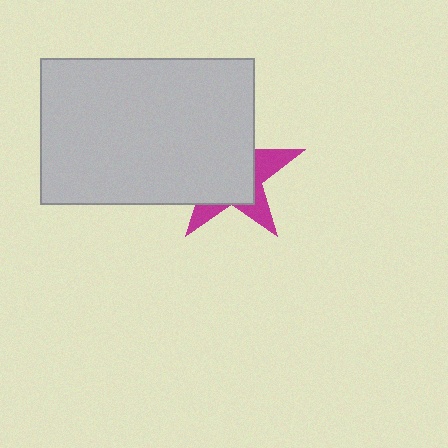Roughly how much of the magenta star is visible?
A small part of it is visible (roughly 32%).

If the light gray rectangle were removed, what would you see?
You would see the complete magenta star.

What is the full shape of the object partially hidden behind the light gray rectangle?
The partially hidden object is a magenta star.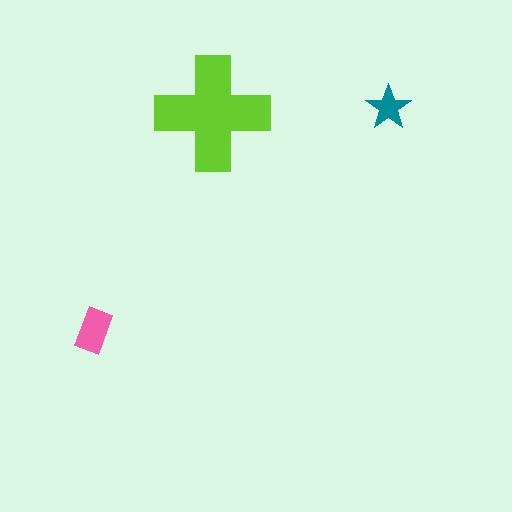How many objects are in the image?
There are 3 objects in the image.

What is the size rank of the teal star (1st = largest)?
3rd.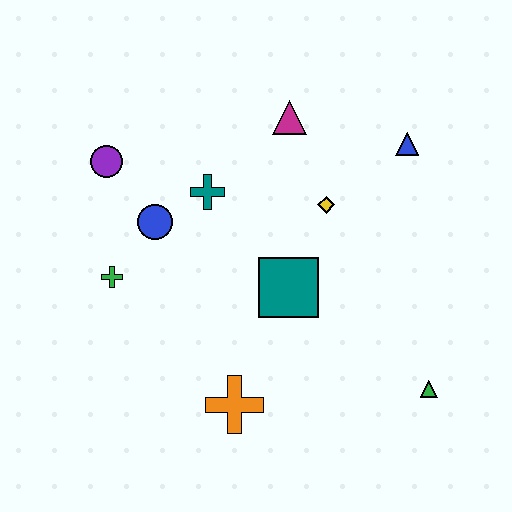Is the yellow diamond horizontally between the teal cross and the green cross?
No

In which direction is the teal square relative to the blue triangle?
The teal square is below the blue triangle.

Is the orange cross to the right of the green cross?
Yes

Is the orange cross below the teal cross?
Yes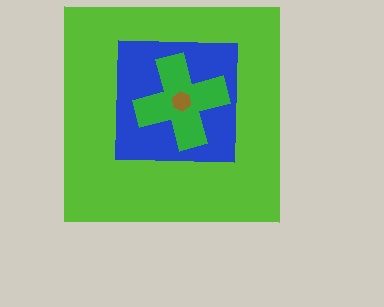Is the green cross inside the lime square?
Yes.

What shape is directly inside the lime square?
The blue square.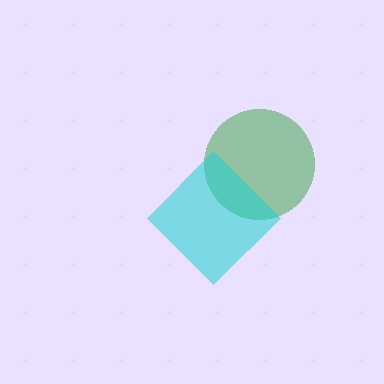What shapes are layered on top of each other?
The layered shapes are: a green circle, a cyan diamond.